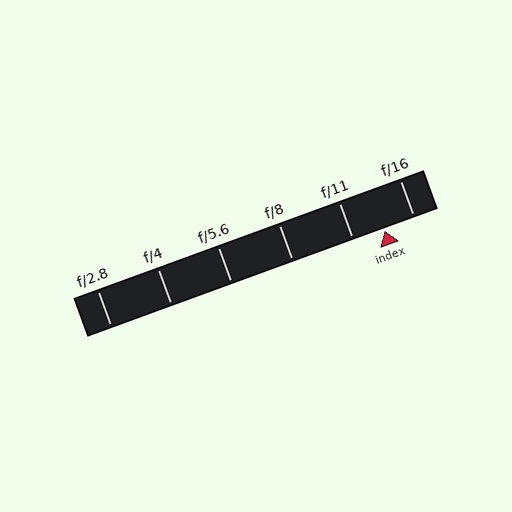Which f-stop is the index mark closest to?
The index mark is closest to f/16.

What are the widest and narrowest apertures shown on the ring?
The widest aperture shown is f/2.8 and the narrowest is f/16.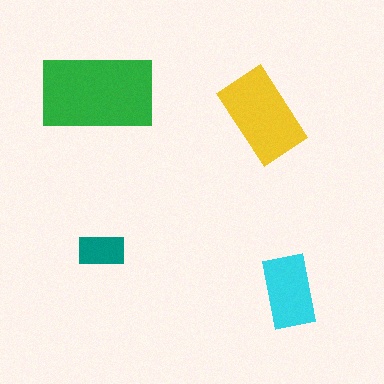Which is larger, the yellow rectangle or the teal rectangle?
The yellow one.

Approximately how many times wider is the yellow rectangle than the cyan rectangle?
About 1.5 times wider.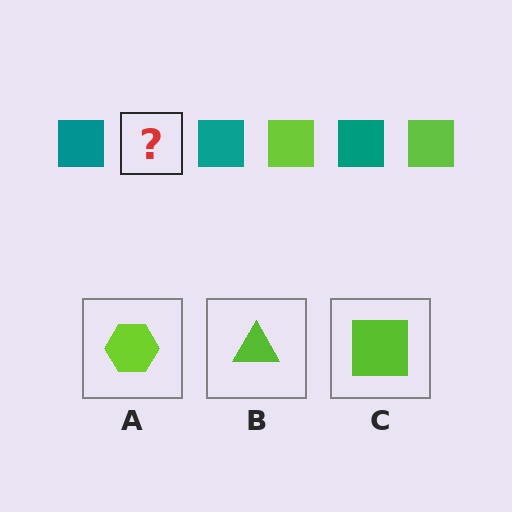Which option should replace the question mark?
Option C.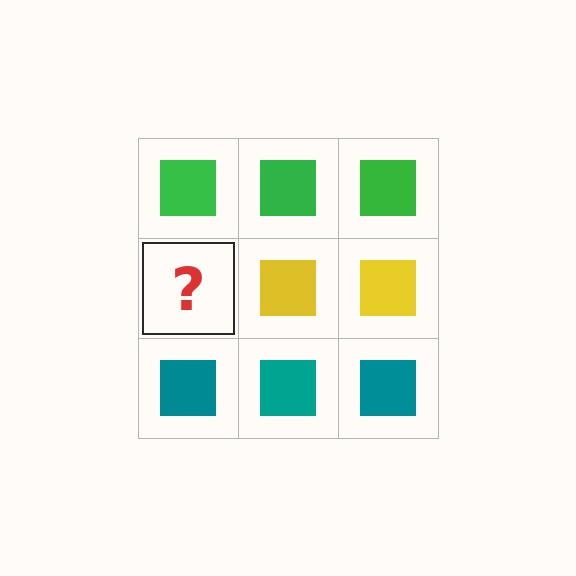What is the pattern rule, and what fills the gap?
The rule is that each row has a consistent color. The gap should be filled with a yellow square.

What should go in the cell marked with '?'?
The missing cell should contain a yellow square.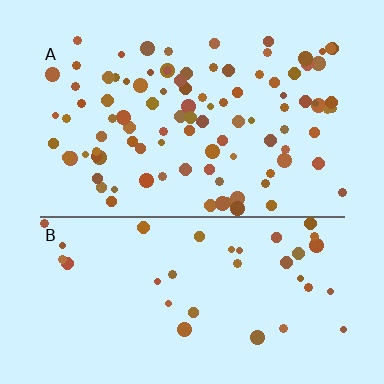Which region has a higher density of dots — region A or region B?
A (the top).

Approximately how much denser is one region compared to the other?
Approximately 2.7× — region A over region B.